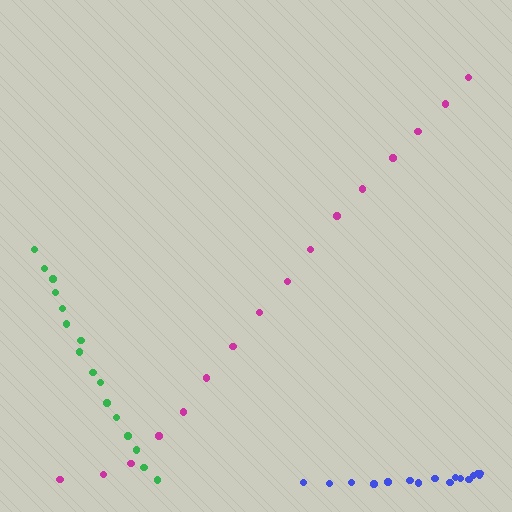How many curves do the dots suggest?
There are 3 distinct paths.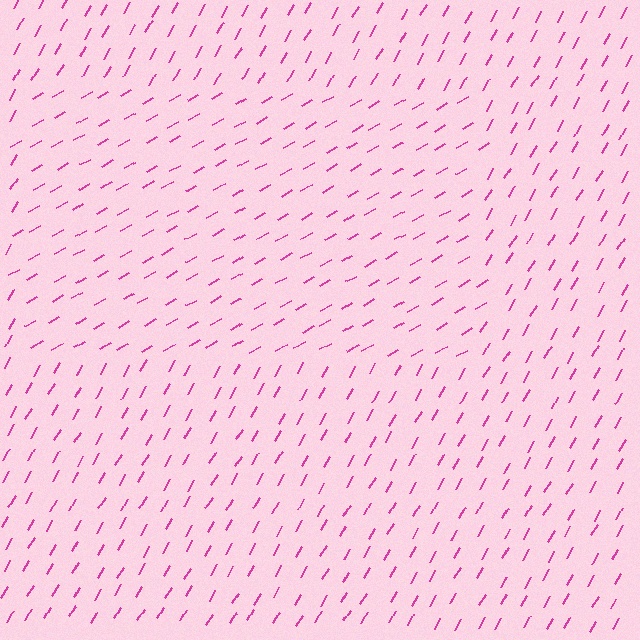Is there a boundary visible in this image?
Yes, there is a texture boundary formed by a change in line orientation.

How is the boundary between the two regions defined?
The boundary is defined purely by a change in line orientation (approximately 30 degrees difference). All lines are the same color and thickness.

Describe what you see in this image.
The image is filled with small magenta line segments. A rectangle region in the image has lines oriented differently from the surrounding lines, creating a visible texture boundary.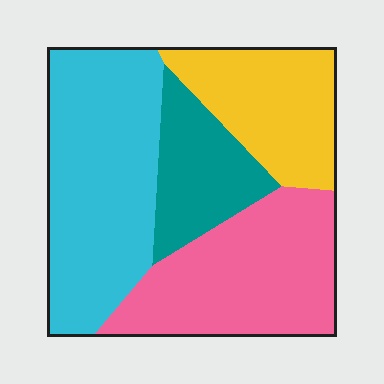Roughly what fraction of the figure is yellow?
Yellow takes up about one fifth (1/5) of the figure.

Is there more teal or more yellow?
Yellow.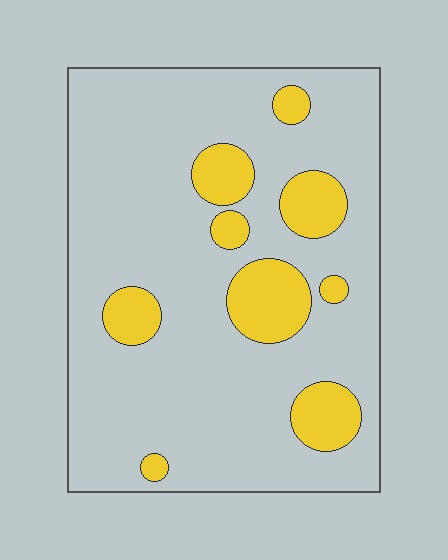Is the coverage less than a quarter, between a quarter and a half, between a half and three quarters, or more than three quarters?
Less than a quarter.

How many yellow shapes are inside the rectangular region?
9.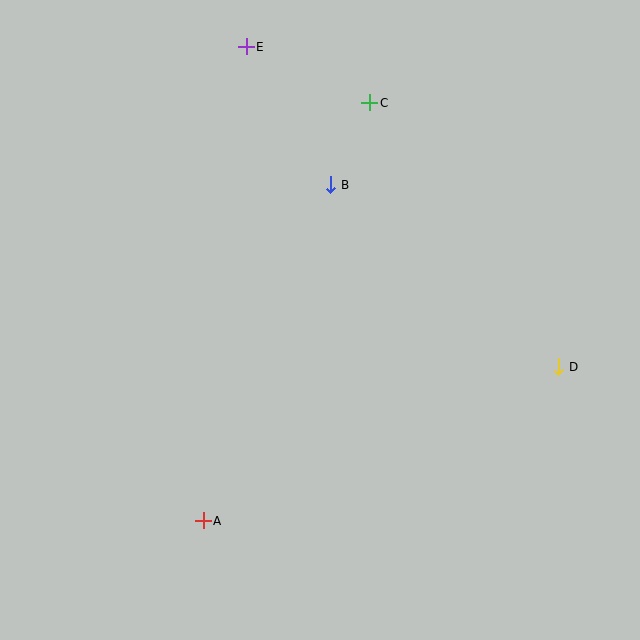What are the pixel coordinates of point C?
Point C is at (370, 103).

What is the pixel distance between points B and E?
The distance between B and E is 162 pixels.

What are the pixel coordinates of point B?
Point B is at (331, 185).